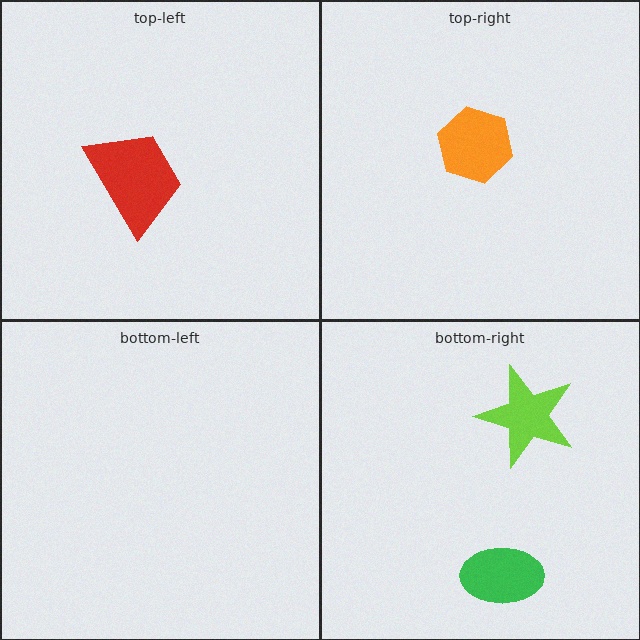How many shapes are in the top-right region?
1.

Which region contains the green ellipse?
The bottom-right region.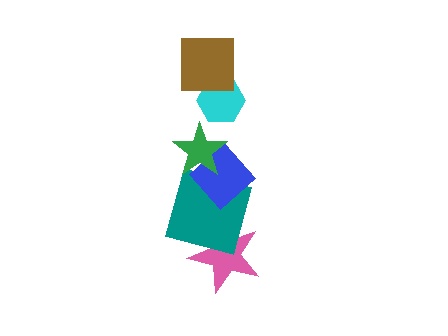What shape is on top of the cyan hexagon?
The brown square is on top of the cyan hexagon.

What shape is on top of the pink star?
The teal square is on top of the pink star.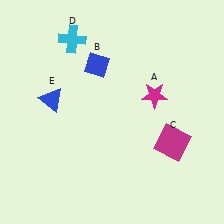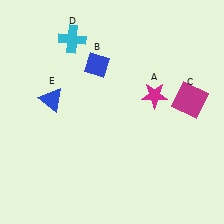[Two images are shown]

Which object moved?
The magenta square (C) moved up.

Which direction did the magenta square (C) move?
The magenta square (C) moved up.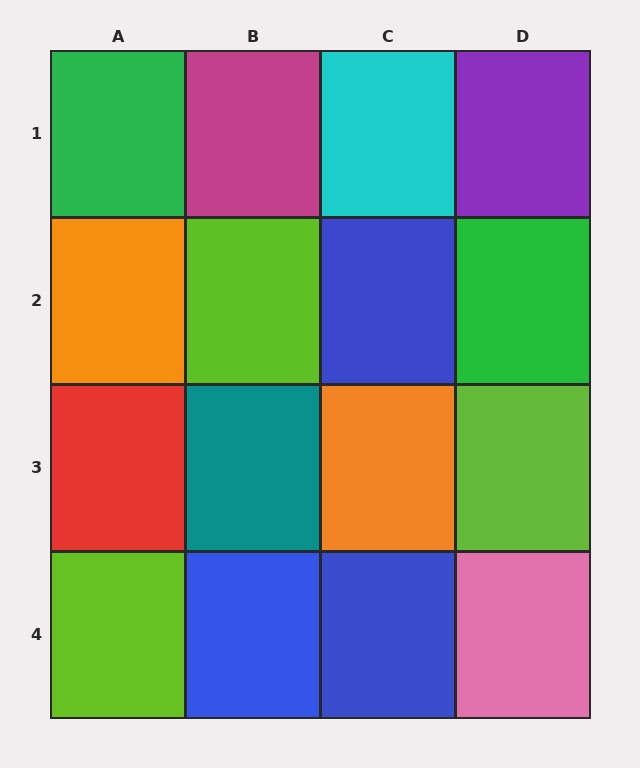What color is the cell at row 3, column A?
Red.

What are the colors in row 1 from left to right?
Green, magenta, cyan, purple.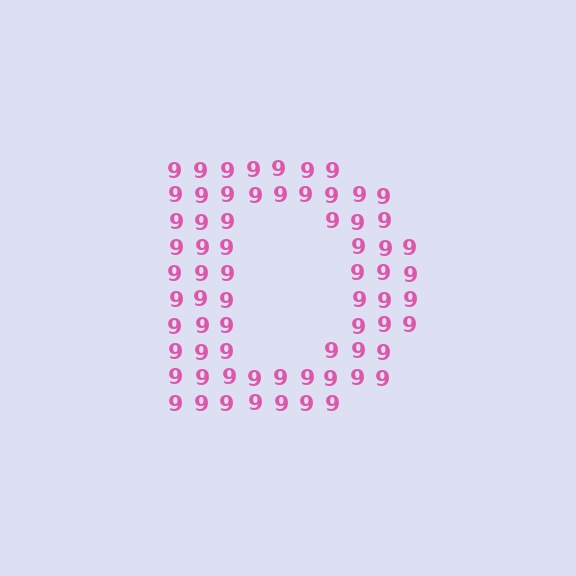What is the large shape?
The large shape is the letter D.